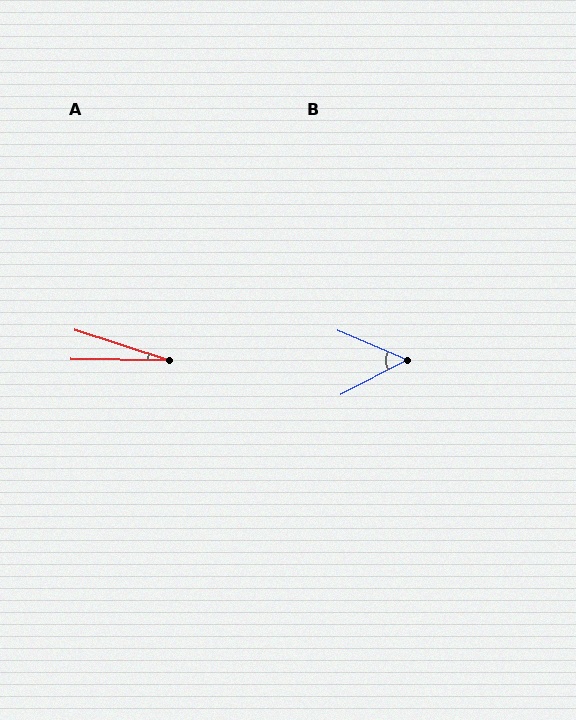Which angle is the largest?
B, at approximately 50 degrees.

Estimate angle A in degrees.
Approximately 17 degrees.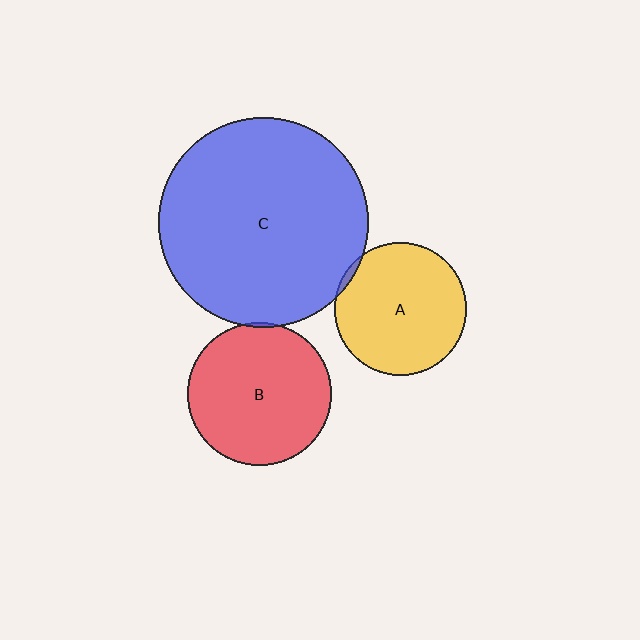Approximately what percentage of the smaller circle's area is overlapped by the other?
Approximately 5%.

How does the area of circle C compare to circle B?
Approximately 2.1 times.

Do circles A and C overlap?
Yes.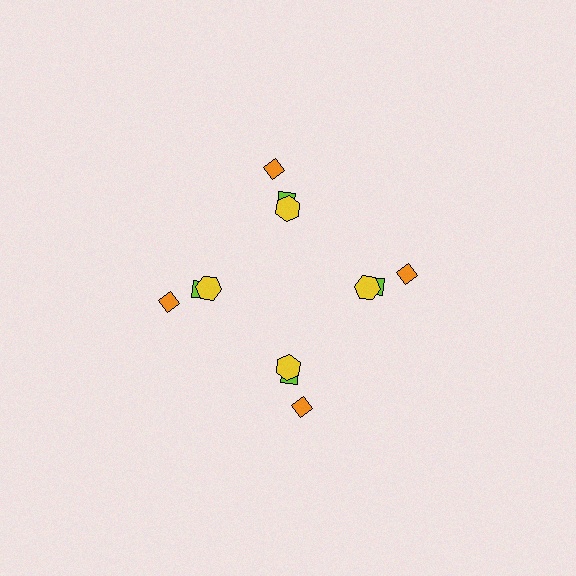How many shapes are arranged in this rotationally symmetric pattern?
There are 12 shapes, arranged in 4 groups of 3.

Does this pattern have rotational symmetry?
Yes, this pattern has 4-fold rotational symmetry. It looks the same after rotating 90 degrees around the center.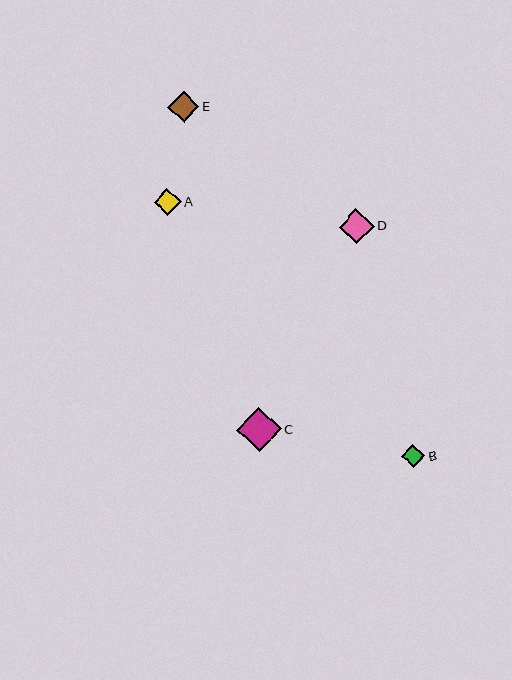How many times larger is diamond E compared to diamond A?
Diamond E is approximately 1.1 times the size of diamond A.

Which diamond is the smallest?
Diamond B is the smallest with a size of approximately 23 pixels.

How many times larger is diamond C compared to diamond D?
Diamond C is approximately 1.3 times the size of diamond D.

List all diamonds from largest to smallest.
From largest to smallest: C, D, E, A, B.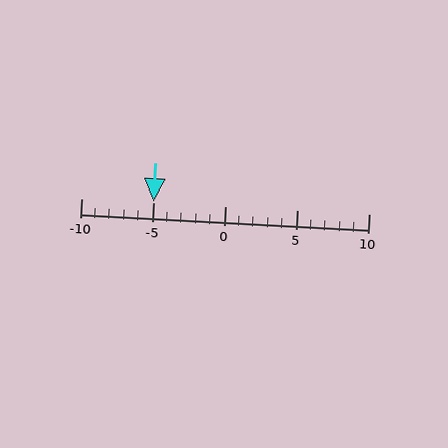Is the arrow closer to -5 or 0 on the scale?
The arrow is closer to -5.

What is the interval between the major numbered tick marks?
The major tick marks are spaced 5 units apart.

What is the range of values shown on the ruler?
The ruler shows values from -10 to 10.